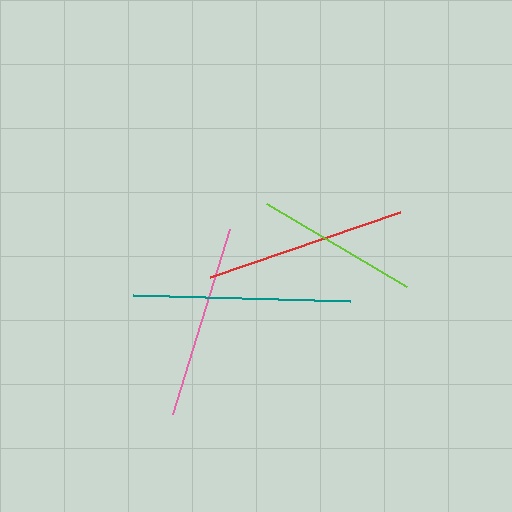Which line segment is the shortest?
The lime line is the shortest at approximately 164 pixels.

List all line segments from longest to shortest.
From longest to shortest: teal, red, pink, lime.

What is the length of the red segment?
The red segment is approximately 201 pixels long.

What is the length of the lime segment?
The lime segment is approximately 164 pixels long.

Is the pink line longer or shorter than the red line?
The red line is longer than the pink line.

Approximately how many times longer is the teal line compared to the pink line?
The teal line is approximately 1.1 times the length of the pink line.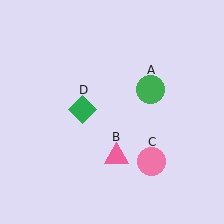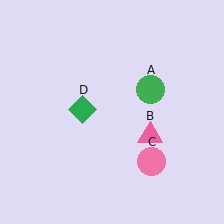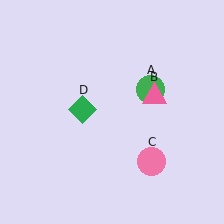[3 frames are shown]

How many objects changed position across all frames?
1 object changed position: pink triangle (object B).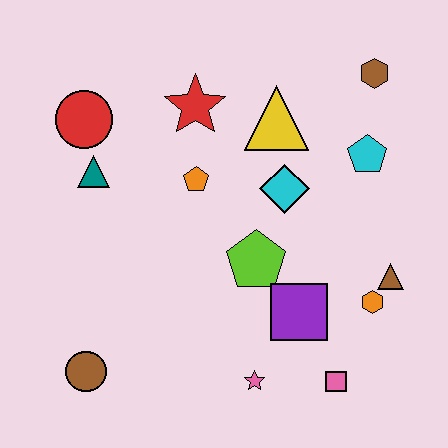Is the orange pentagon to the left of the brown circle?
No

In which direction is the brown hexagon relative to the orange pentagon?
The brown hexagon is to the right of the orange pentagon.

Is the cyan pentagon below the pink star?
No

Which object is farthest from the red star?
The pink square is farthest from the red star.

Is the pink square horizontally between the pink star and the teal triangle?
No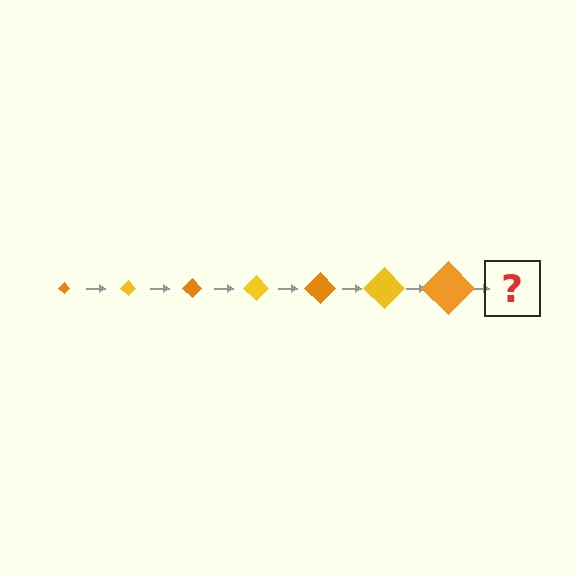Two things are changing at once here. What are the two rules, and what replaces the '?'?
The two rules are that the diamond grows larger each step and the color cycles through orange and yellow. The '?' should be a yellow diamond, larger than the previous one.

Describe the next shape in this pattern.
It should be a yellow diamond, larger than the previous one.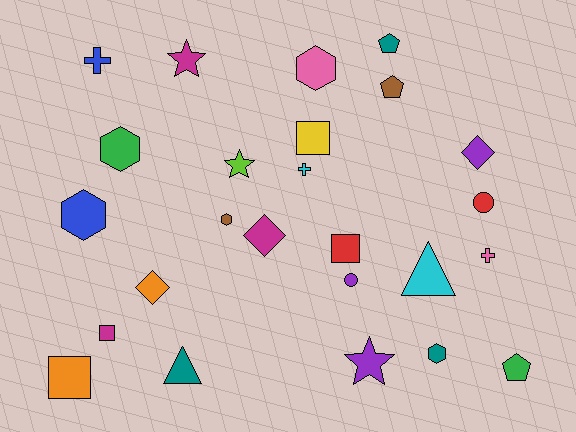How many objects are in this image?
There are 25 objects.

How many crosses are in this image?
There are 3 crosses.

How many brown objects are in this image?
There are 2 brown objects.